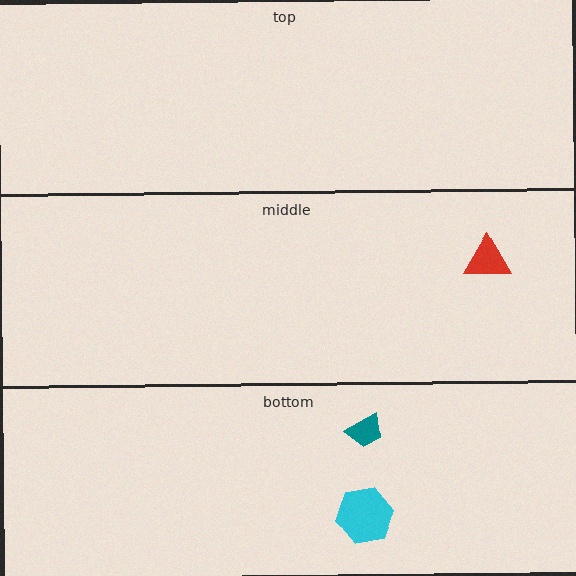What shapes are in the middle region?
The red triangle.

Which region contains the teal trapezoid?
The bottom region.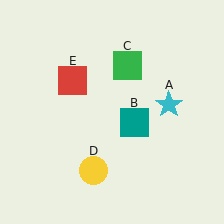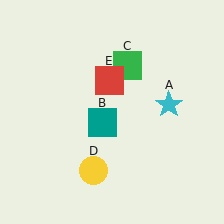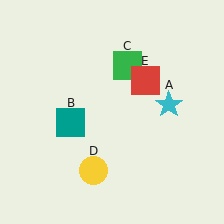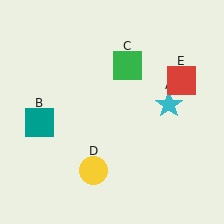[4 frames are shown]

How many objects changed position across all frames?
2 objects changed position: teal square (object B), red square (object E).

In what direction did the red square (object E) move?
The red square (object E) moved right.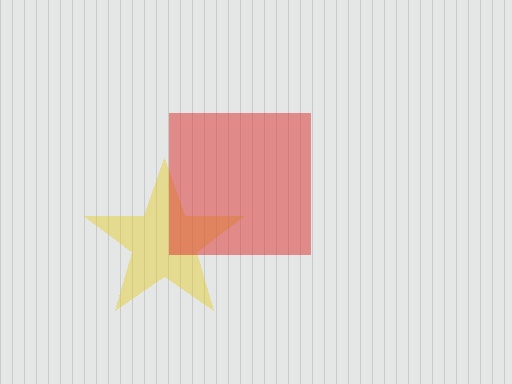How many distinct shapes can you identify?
There are 2 distinct shapes: a yellow star, a red square.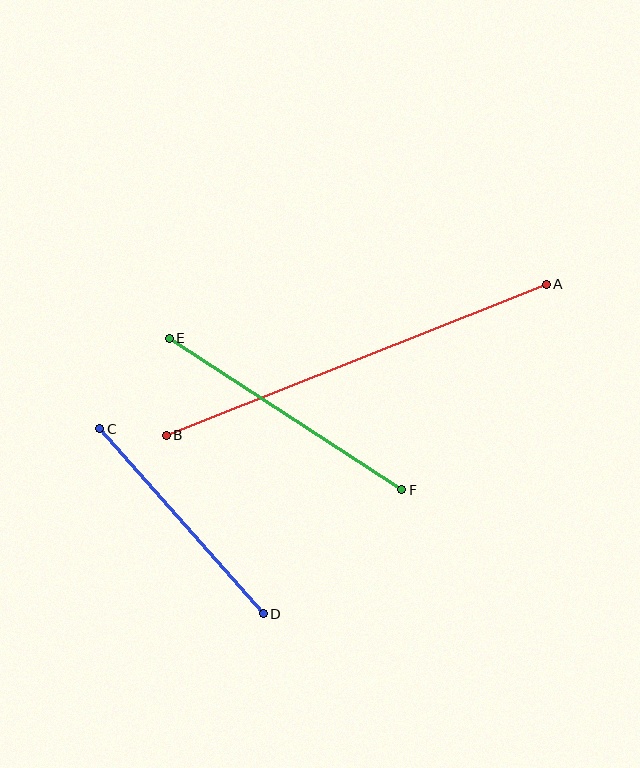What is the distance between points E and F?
The distance is approximately 278 pixels.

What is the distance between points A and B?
The distance is approximately 409 pixels.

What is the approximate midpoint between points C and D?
The midpoint is at approximately (181, 521) pixels.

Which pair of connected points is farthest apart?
Points A and B are farthest apart.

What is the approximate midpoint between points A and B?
The midpoint is at approximately (356, 360) pixels.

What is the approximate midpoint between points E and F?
The midpoint is at approximately (285, 414) pixels.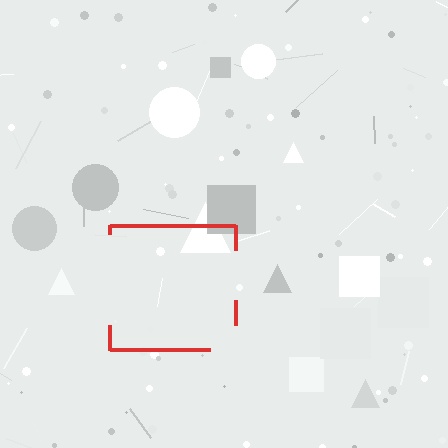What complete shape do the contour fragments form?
The contour fragments form a square.